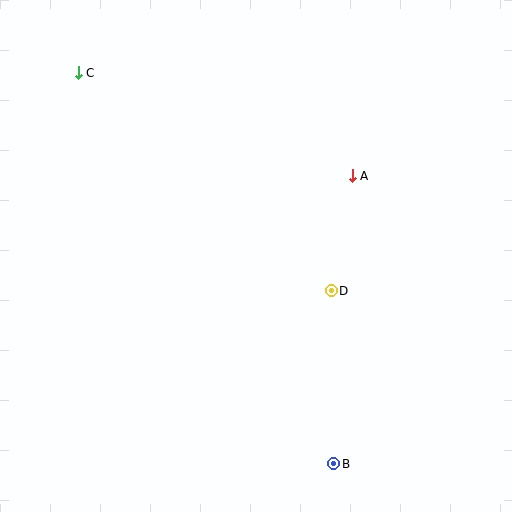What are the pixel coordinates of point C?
Point C is at (78, 73).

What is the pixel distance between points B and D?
The distance between B and D is 173 pixels.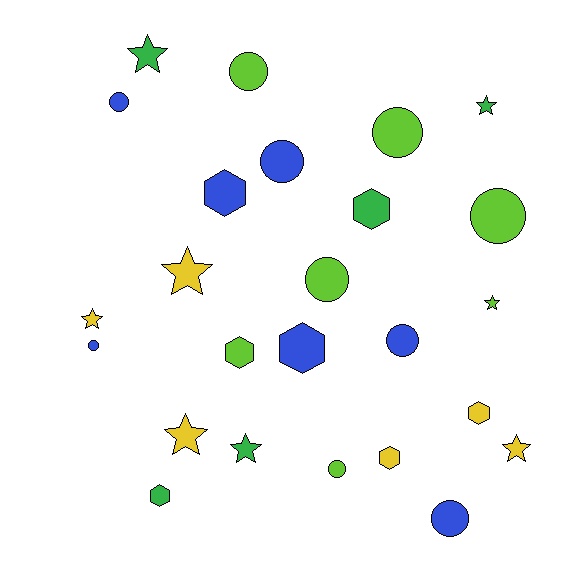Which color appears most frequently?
Lime, with 7 objects.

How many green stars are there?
There are 3 green stars.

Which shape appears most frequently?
Circle, with 10 objects.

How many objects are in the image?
There are 25 objects.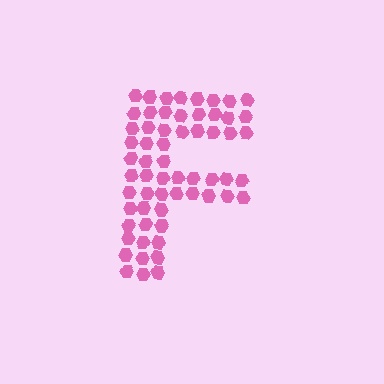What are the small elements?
The small elements are hexagons.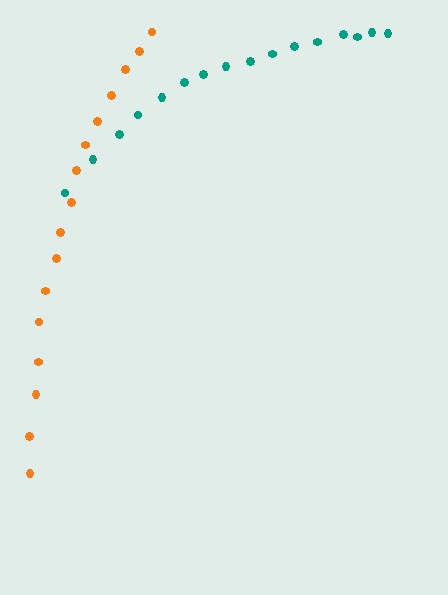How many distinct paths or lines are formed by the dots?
There are 2 distinct paths.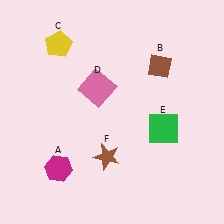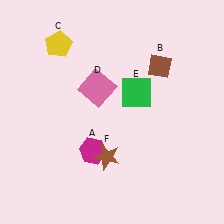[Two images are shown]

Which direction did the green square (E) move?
The green square (E) moved up.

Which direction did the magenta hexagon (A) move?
The magenta hexagon (A) moved right.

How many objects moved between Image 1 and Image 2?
2 objects moved between the two images.